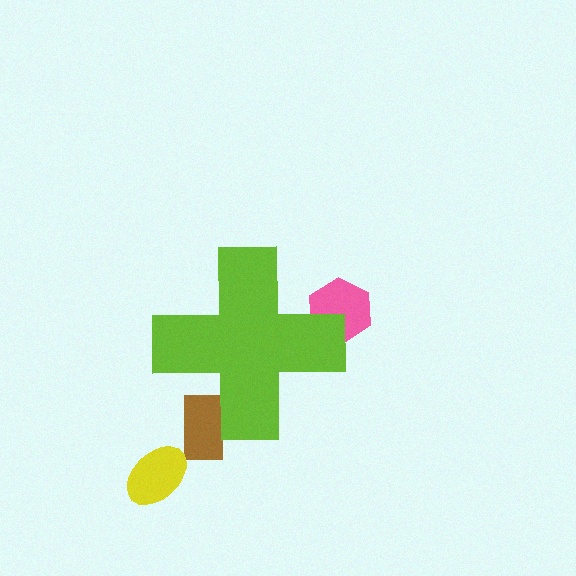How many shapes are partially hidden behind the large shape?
2 shapes are partially hidden.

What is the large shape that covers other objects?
A lime cross.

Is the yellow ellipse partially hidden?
No, the yellow ellipse is fully visible.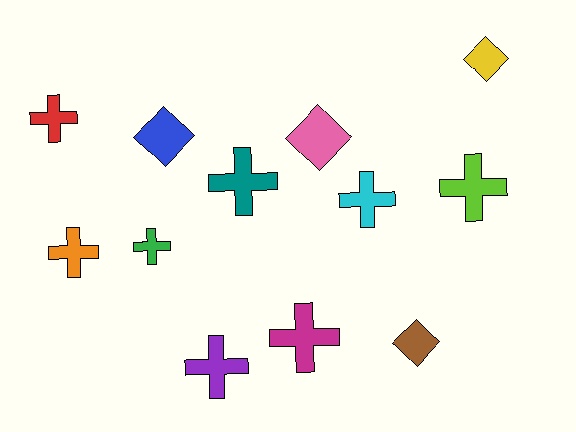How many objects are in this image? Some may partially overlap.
There are 12 objects.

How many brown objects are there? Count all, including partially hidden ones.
There is 1 brown object.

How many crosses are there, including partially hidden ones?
There are 8 crosses.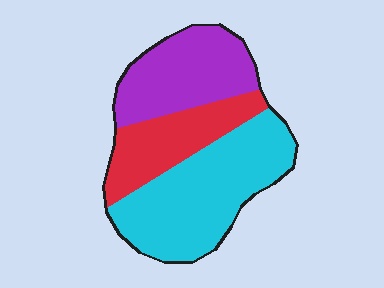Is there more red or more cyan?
Cyan.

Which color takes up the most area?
Cyan, at roughly 45%.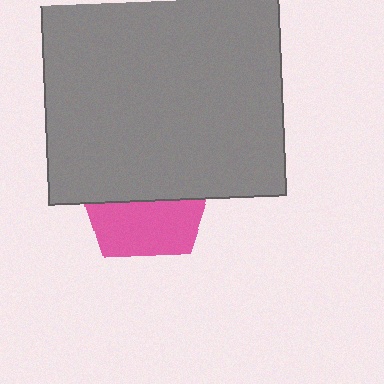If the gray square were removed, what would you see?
You would see the complete pink pentagon.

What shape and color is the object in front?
The object in front is a gray square.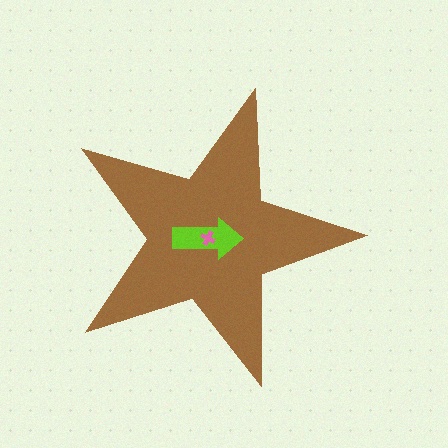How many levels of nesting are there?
3.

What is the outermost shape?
The brown star.